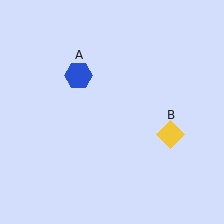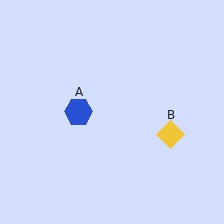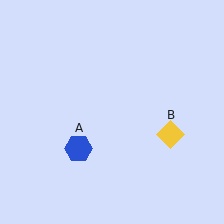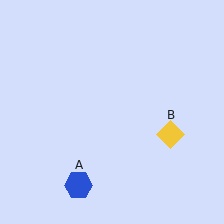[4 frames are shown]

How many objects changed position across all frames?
1 object changed position: blue hexagon (object A).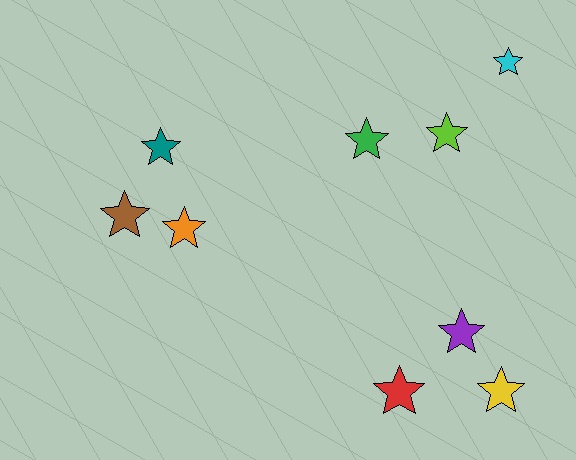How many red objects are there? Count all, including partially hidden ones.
There is 1 red object.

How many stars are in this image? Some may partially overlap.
There are 9 stars.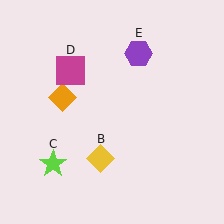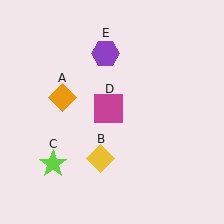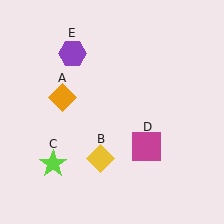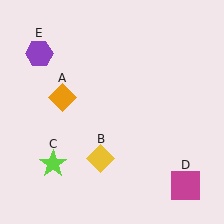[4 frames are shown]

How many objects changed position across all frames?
2 objects changed position: magenta square (object D), purple hexagon (object E).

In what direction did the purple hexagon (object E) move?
The purple hexagon (object E) moved left.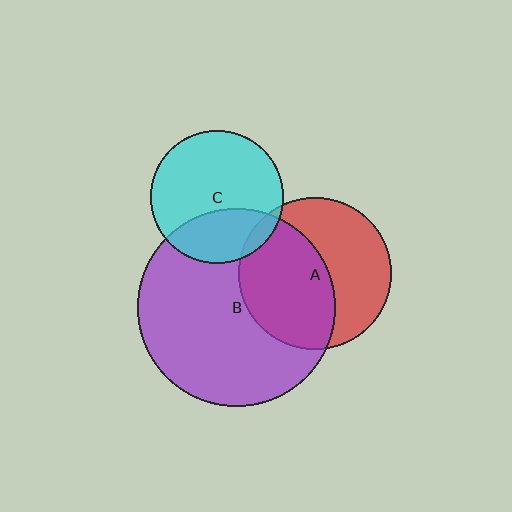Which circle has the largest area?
Circle B (purple).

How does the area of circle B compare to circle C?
Approximately 2.2 times.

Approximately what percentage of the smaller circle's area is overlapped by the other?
Approximately 50%.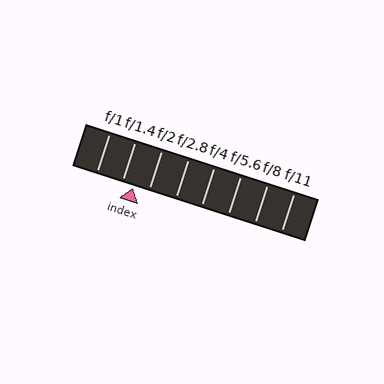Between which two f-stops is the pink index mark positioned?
The index mark is between f/1.4 and f/2.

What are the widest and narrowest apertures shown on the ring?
The widest aperture shown is f/1 and the narrowest is f/11.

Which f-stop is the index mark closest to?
The index mark is closest to f/1.4.